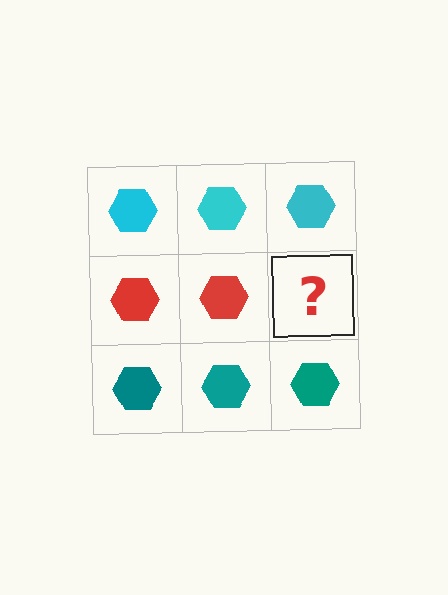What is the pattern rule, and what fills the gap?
The rule is that each row has a consistent color. The gap should be filled with a red hexagon.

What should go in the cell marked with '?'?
The missing cell should contain a red hexagon.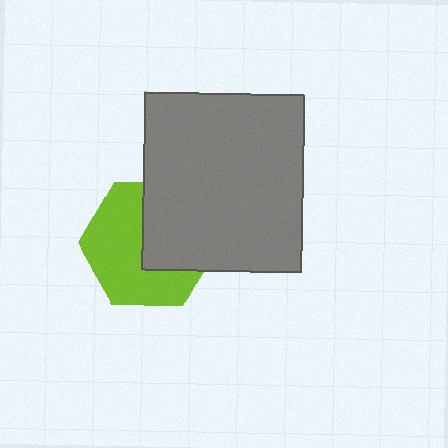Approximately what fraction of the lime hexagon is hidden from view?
Roughly 43% of the lime hexagon is hidden behind the gray rectangle.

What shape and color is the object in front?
The object in front is a gray rectangle.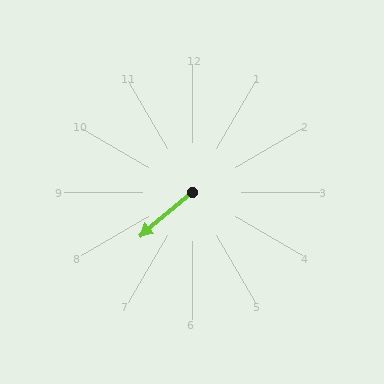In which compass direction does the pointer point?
Southwest.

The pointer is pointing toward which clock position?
Roughly 8 o'clock.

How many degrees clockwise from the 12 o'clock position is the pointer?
Approximately 230 degrees.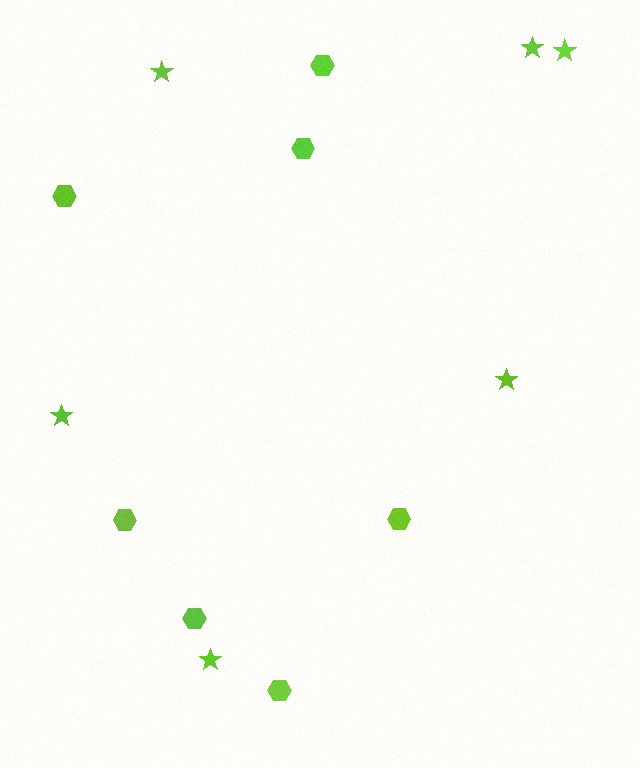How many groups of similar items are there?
There are 2 groups: one group of hexagons (7) and one group of stars (6).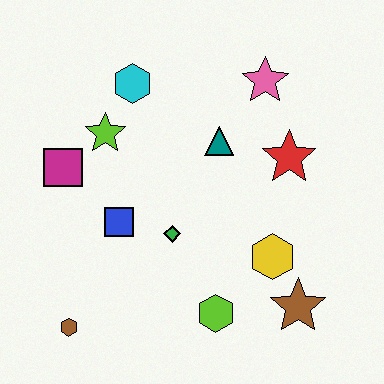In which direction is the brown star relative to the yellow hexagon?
The brown star is below the yellow hexagon.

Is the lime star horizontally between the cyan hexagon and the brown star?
No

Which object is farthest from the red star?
The brown hexagon is farthest from the red star.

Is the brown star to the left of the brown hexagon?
No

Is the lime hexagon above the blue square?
No